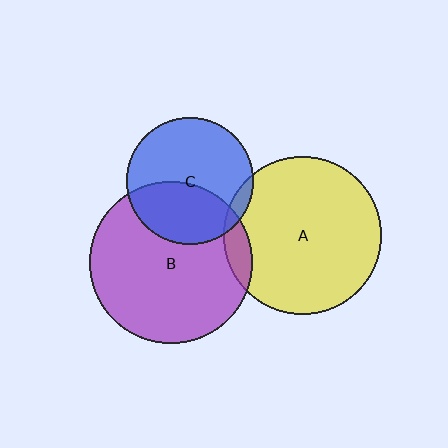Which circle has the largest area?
Circle B (purple).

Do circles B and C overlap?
Yes.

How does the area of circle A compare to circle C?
Approximately 1.5 times.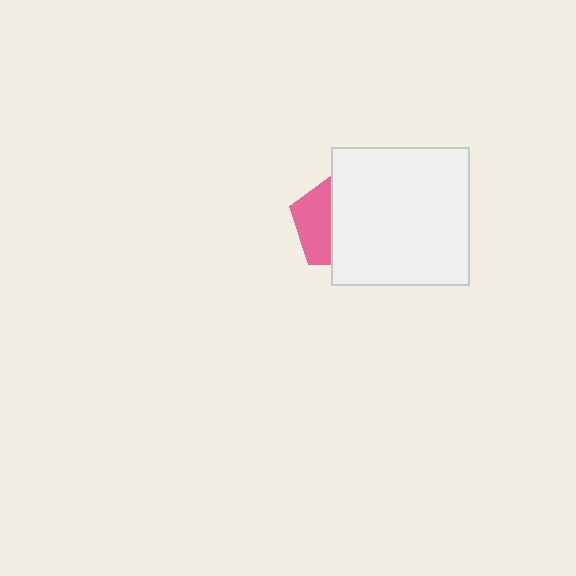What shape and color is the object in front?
The object in front is a white square.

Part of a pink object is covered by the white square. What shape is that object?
It is a pentagon.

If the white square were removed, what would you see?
You would see the complete pink pentagon.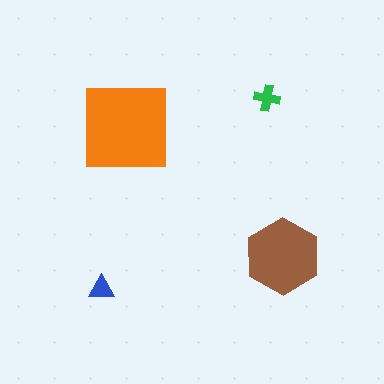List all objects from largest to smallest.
The orange square, the brown hexagon, the green cross, the blue triangle.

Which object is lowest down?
The blue triangle is bottommost.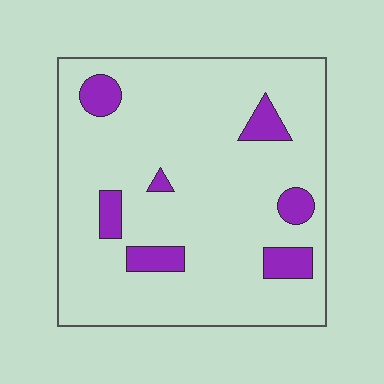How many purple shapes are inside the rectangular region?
7.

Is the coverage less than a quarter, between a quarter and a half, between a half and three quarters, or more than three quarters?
Less than a quarter.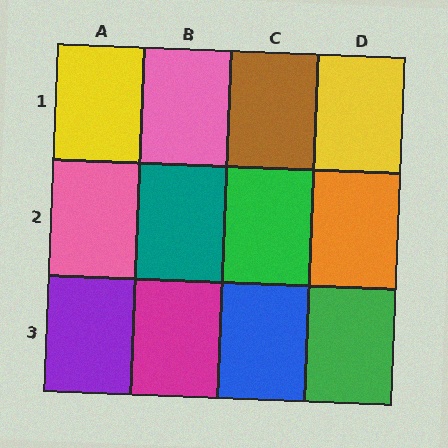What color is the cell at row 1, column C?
Brown.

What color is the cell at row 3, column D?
Green.